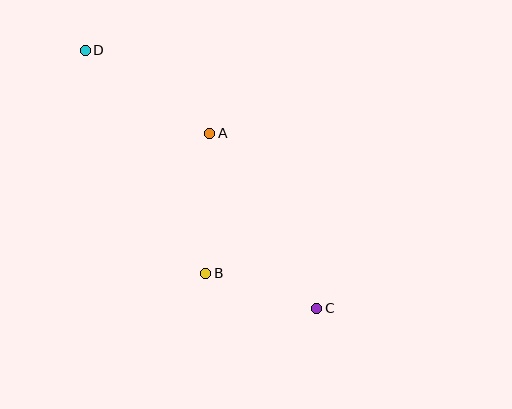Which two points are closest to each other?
Points B and C are closest to each other.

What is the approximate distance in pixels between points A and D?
The distance between A and D is approximately 150 pixels.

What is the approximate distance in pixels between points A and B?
The distance between A and B is approximately 140 pixels.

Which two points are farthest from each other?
Points C and D are farthest from each other.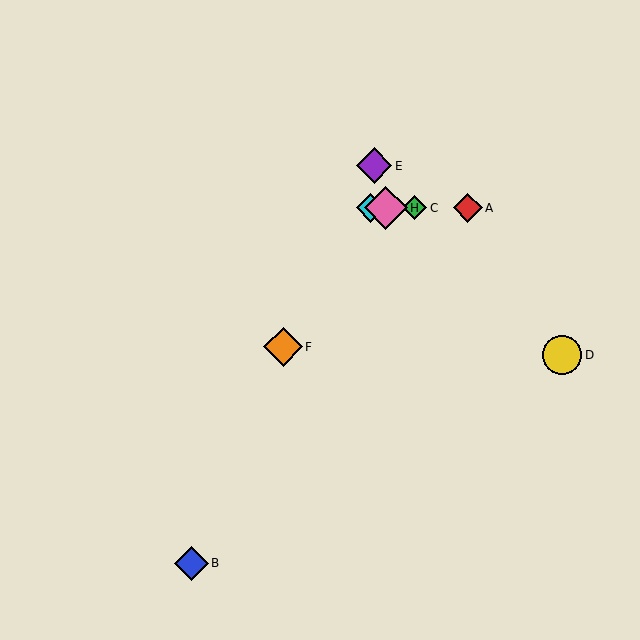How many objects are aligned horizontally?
4 objects (A, C, G, H) are aligned horizontally.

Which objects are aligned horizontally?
Objects A, C, G, H are aligned horizontally.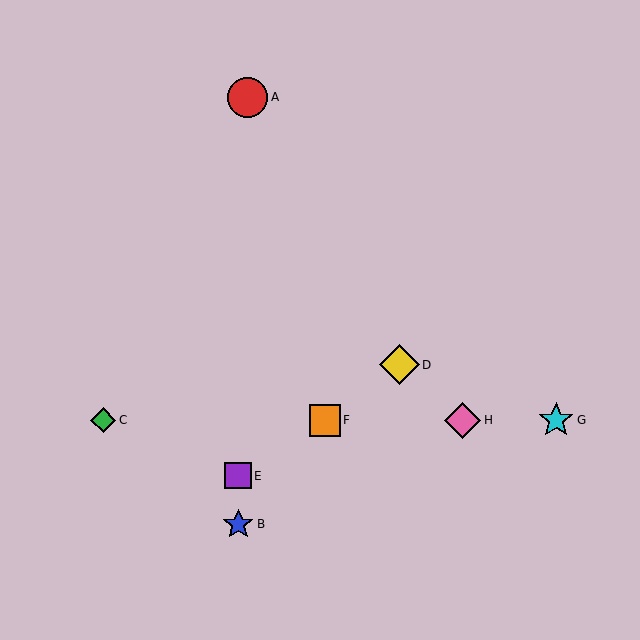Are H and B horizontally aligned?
No, H is at y≈420 and B is at y≈524.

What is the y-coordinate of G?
Object G is at y≈420.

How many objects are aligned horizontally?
4 objects (C, F, G, H) are aligned horizontally.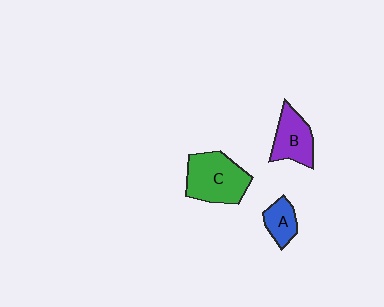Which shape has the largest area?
Shape C (green).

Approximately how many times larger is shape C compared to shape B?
Approximately 1.5 times.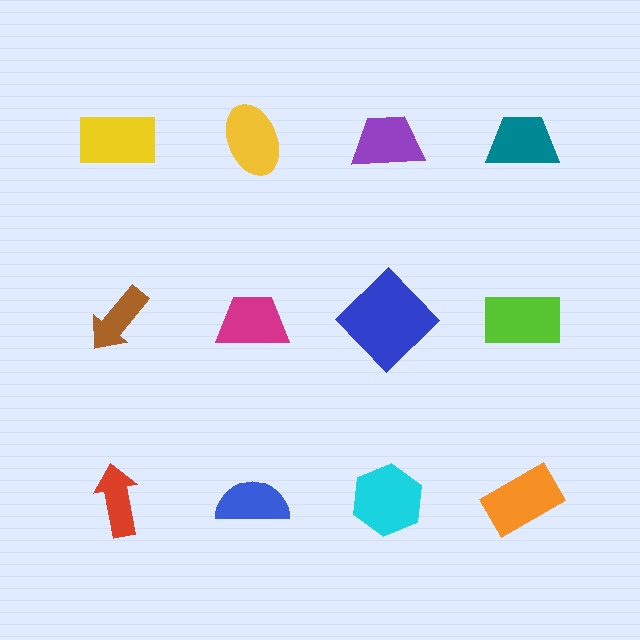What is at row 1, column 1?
A yellow rectangle.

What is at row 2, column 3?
A blue diamond.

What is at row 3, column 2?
A blue semicircle.